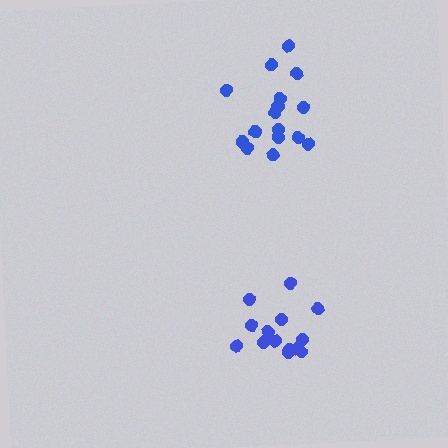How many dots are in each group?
Group 1: 15 dots, Group 2: 16 dots (31 total).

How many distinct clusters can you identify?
There are 2 distinct clusters.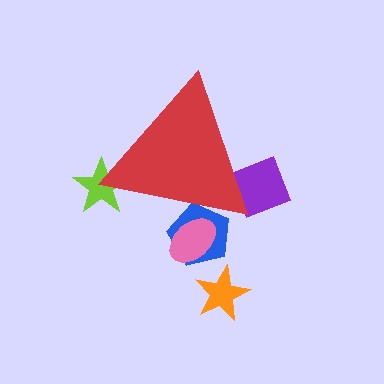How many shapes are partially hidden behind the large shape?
4 shapes are partially hidden.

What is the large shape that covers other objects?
A red triangle.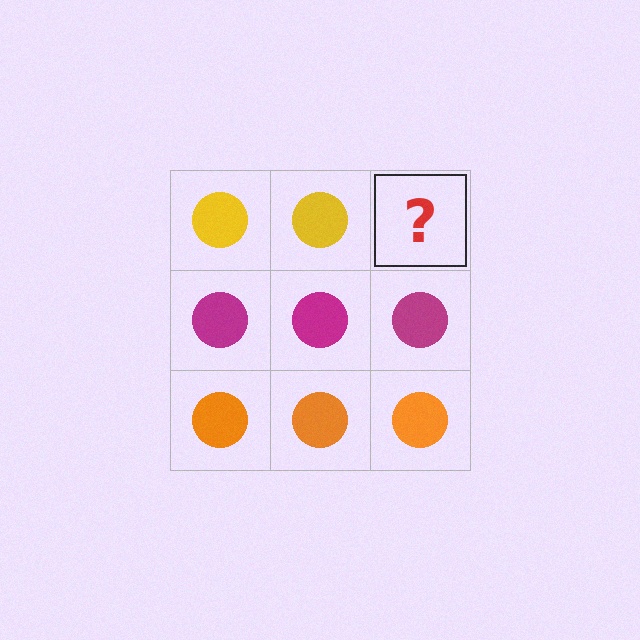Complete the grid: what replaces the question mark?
The question mark should be replaced with a yellow circle.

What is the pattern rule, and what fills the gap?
The rule is that each row has a consistent color. The gap should be filled with a yellow circle.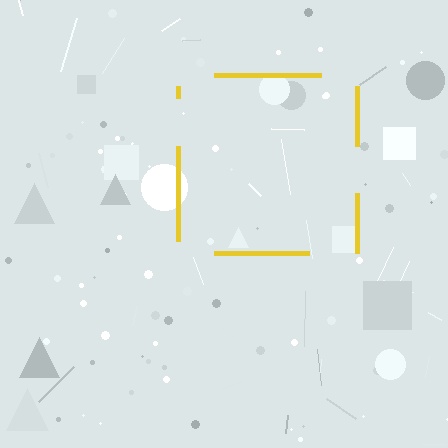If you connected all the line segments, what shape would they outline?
They would outline a square.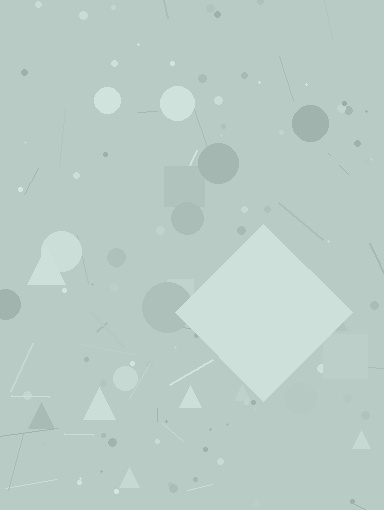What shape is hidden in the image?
A diamond is hidden in the image.